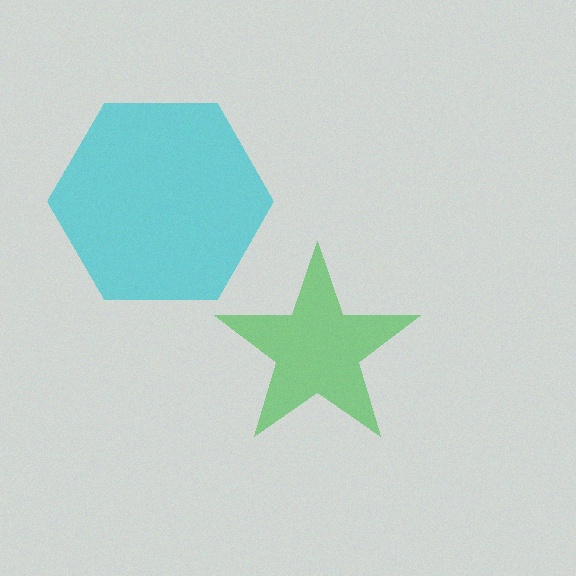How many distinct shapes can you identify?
There are 2 distinct shapes: a cyan hexagon, a green star.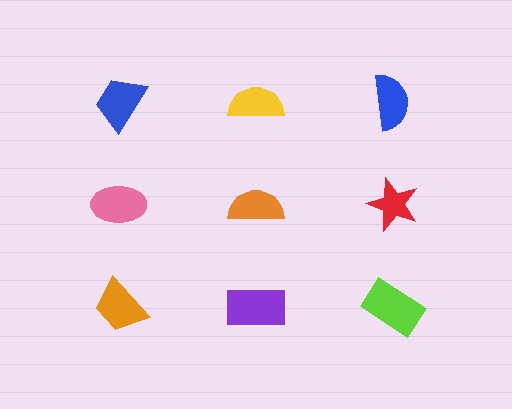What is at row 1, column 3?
A blue semicircle.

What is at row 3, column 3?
A lime rectangle.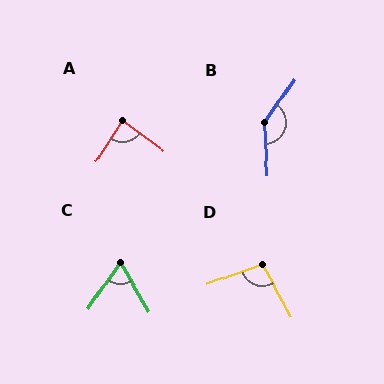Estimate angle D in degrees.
Approximately 100 degrees.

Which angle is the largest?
B, at approximately 142 degrees.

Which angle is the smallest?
C, at approximately 65 degrees.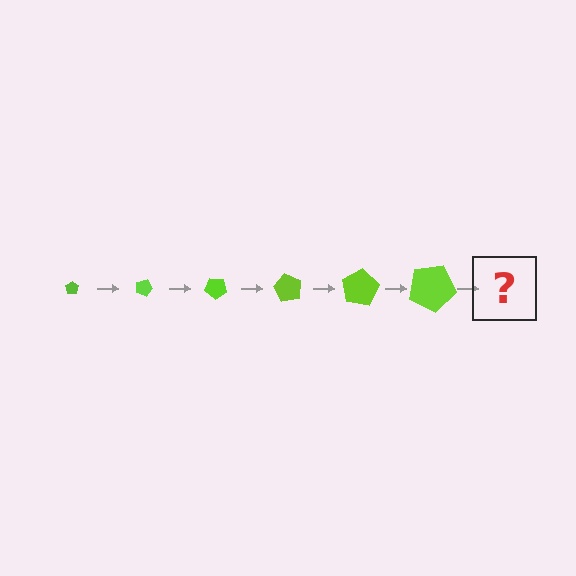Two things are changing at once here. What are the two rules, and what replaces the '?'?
The two rules are that the pentagon grows larger each step and it rotates 20 degrees each step. The '?' should be a pentagon, larger than the previous one and rotated 120 degrees from the start.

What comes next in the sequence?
The next element should be a pentagon, larger than the previous one and rotated 120 degrees from the start.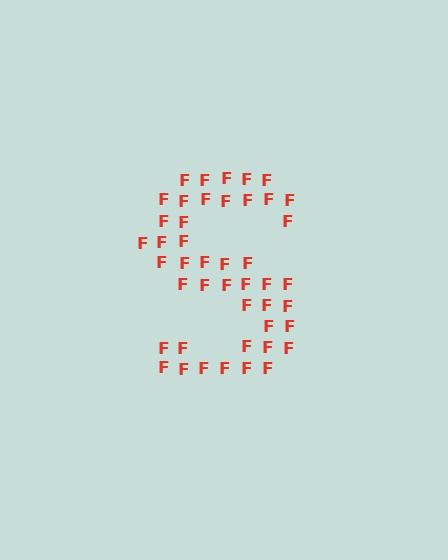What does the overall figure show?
The overall figure shows the letter S.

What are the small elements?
The small elements are letter F's.